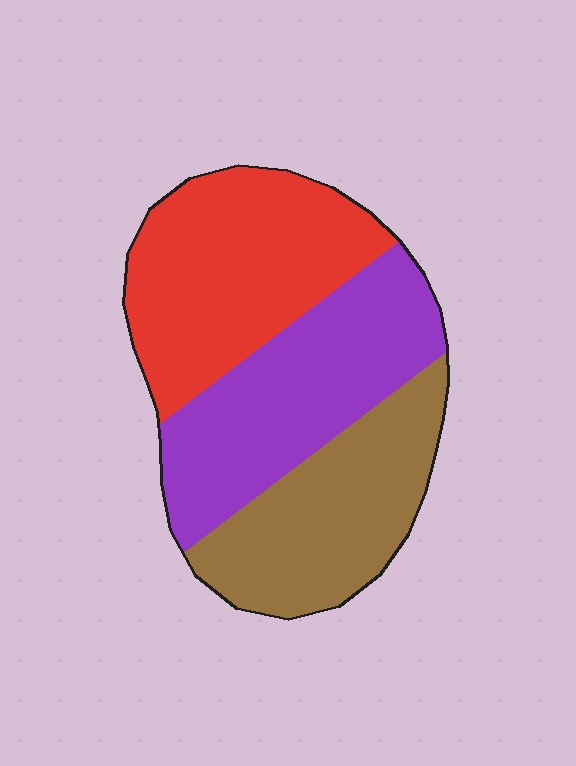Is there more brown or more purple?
Purple.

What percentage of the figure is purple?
Purple takes up between a third and a half of the figure.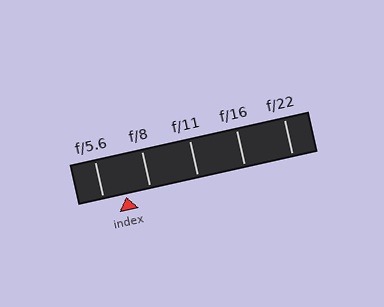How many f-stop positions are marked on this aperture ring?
There are 5 f-stop positions marked.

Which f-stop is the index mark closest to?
The index mark is closest to f/5.6.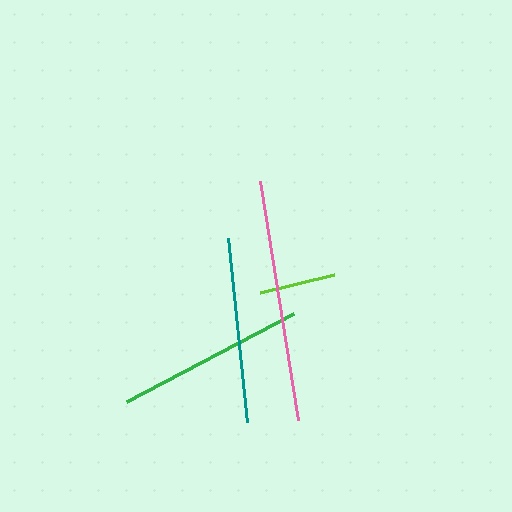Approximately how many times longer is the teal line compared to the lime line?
The teal line is approximately 2.4 times the length of the lime line.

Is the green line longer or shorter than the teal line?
The green line is longer than the teal line.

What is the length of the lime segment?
The lime segment is approximately 77 pixels long.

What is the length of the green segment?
The green segment is approximately 189 pixels long.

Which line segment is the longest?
The pink line is the longest at approximately 242 pixels.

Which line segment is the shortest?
The lime line is the shortest at approximately 77 pixels.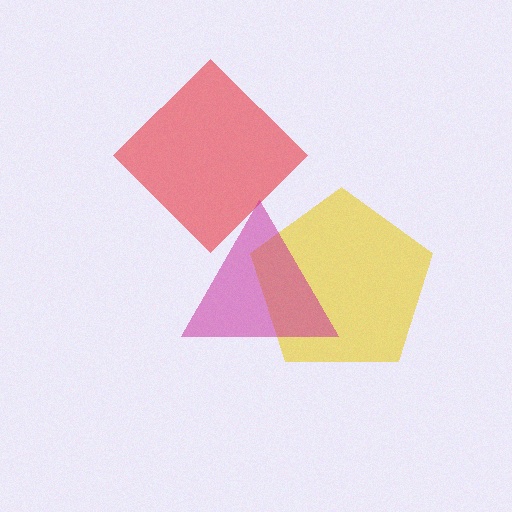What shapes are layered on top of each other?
The layered shapes are: a red diamond, a yellow pentagon, a magenta triangle.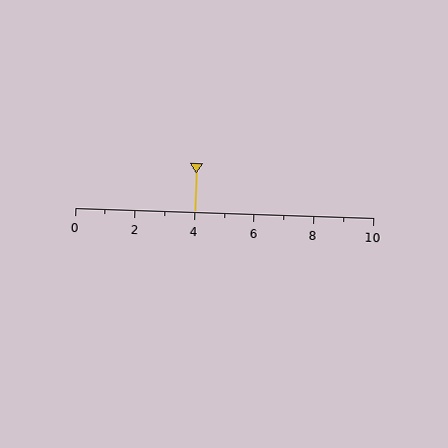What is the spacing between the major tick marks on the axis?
The major ticks are spaced 2 apart.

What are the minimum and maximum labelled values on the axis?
The axis runs from 0 to 10.